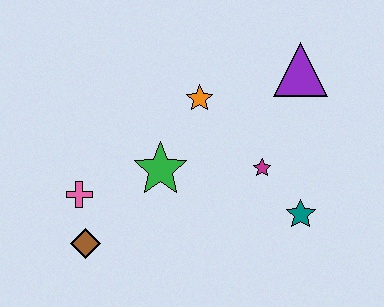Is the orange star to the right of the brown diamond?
Yes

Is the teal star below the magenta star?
Yes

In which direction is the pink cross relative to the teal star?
The pink cross is to the left of the teal star.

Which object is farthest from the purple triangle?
The brown diamond is farthest from the purple triangle.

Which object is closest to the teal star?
The magenta star is closest to the teal star.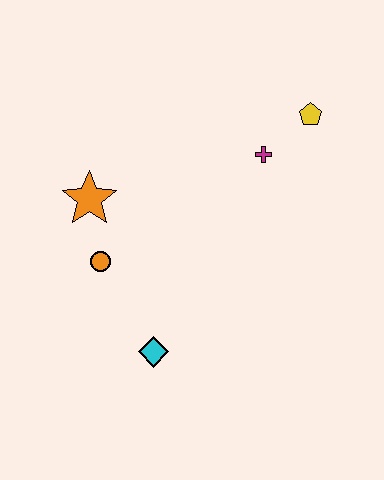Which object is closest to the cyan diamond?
The orange circle is closest to the cyan diamond.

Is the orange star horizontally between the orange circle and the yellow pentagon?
No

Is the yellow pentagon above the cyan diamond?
Yes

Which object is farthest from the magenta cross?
The cyan diamond is farthest from the magenta cross.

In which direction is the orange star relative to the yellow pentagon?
The orange star is to the left of the yellow pentagon.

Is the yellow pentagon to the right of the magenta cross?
Yes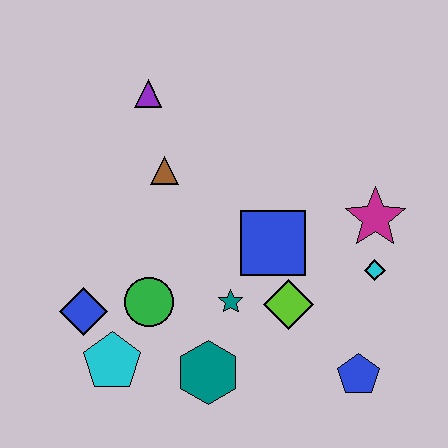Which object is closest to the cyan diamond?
The magenta star is closest to the cyan diamond.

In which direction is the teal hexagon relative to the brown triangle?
The teal hexagon is below the brown triangle.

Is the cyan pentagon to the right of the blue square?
No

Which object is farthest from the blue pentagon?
The purple triangle is farthest from the blue pentagon.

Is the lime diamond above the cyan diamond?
No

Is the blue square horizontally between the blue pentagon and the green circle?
Yes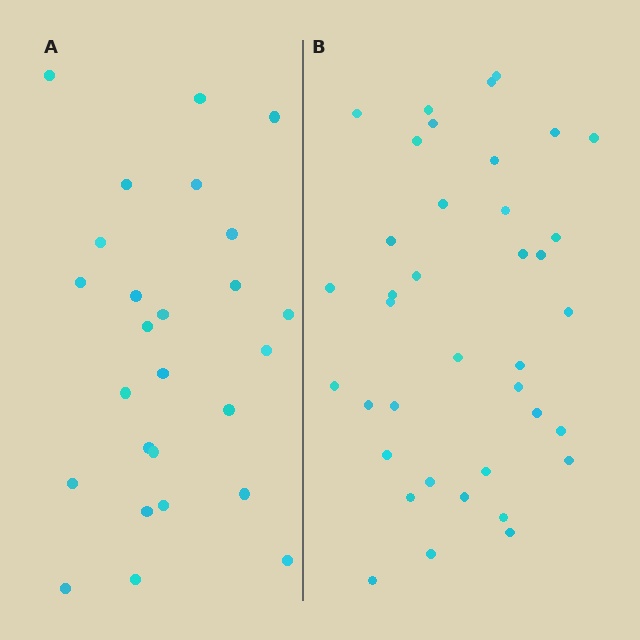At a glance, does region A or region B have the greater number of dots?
Region B (the right region) has more dots.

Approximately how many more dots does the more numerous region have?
Region B has roughly 12 or so more dots than region A.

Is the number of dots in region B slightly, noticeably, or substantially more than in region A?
Region B has substantially more. The ratio is roughly 1.5 to 1.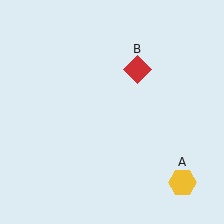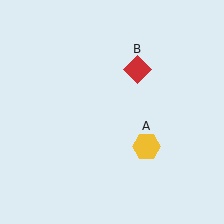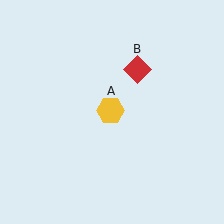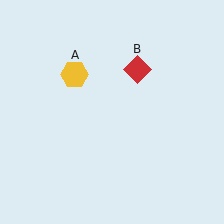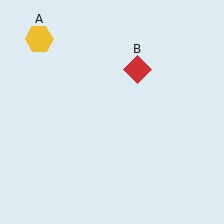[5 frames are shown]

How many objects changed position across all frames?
1 object changed position: yellow hexagon (object A).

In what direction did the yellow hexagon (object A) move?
The yellow hexagon (object A) moved up and to the left.